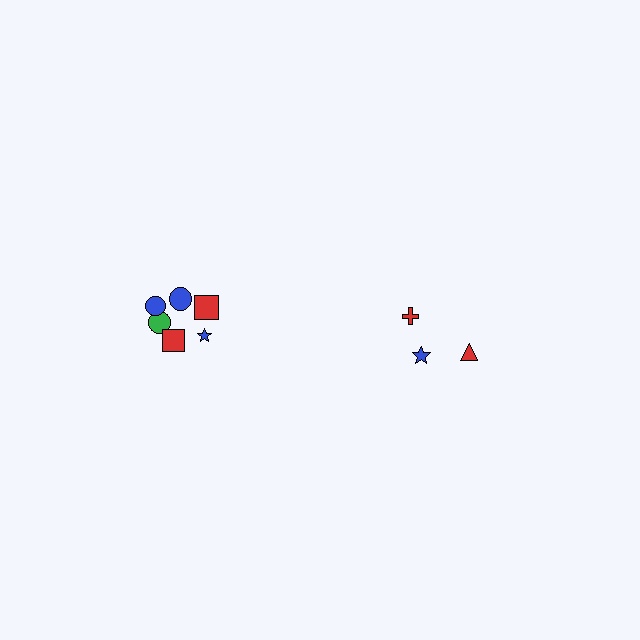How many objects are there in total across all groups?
There are 9 objects.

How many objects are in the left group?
There are 6 objects.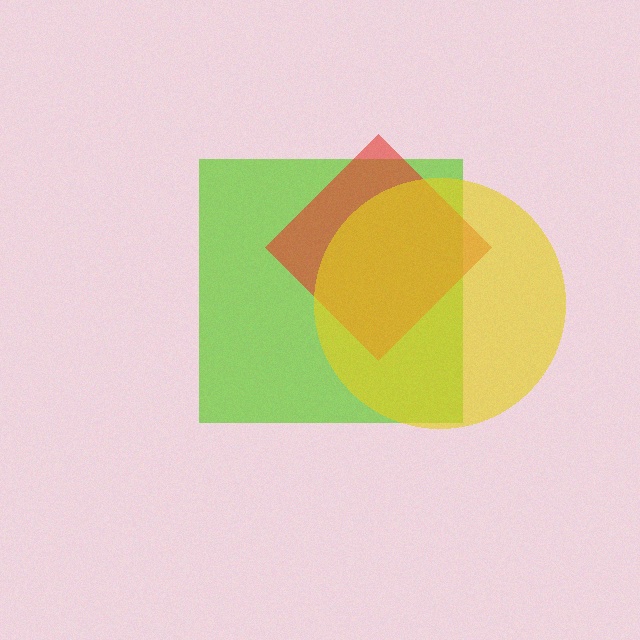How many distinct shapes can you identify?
There are 3 distinct shapes: a lime square, a red diamond, a yellow circle.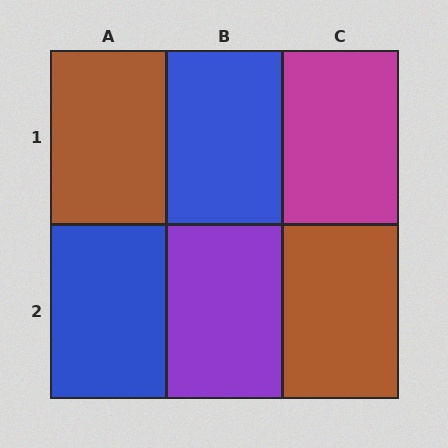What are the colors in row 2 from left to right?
Blue, purple, brown.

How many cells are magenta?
1 cell is magenta.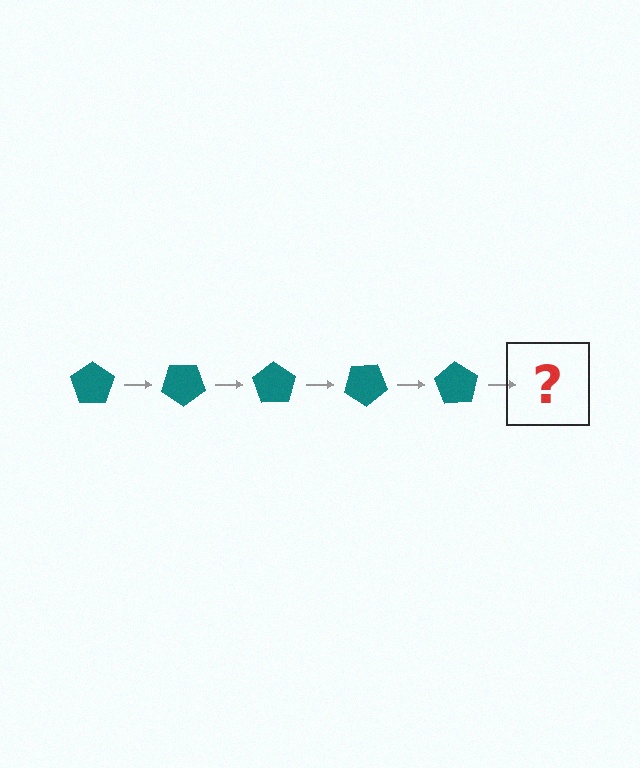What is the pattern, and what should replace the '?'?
The pattern is that the pentagon rotates 35 degrees each step. The '?' should be a teal pentagon rotated 175 degrees.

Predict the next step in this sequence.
The next step is a teal pentagon rotated 175 degrees.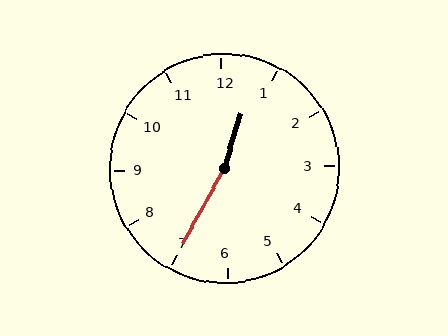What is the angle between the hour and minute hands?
Approximately 168 degrees.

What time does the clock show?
12:35.